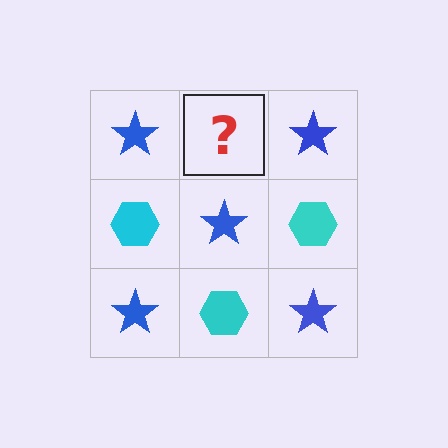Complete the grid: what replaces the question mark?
The question mark should be replaced with a cyan hexagon.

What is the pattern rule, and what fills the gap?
The rule is that it alternates blue star and cyan hexagon in a checkerboard pattern. The gap should be filled with a cyan hexagon.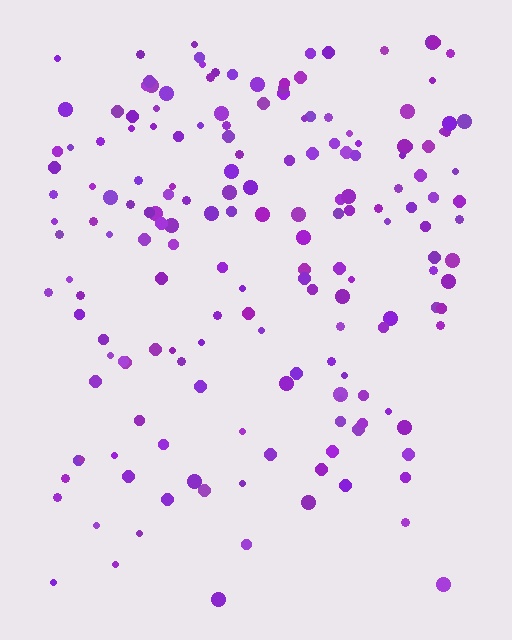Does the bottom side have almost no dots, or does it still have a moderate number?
Still a moderate number, just noticeably fewer than the top.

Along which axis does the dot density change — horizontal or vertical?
Vertical.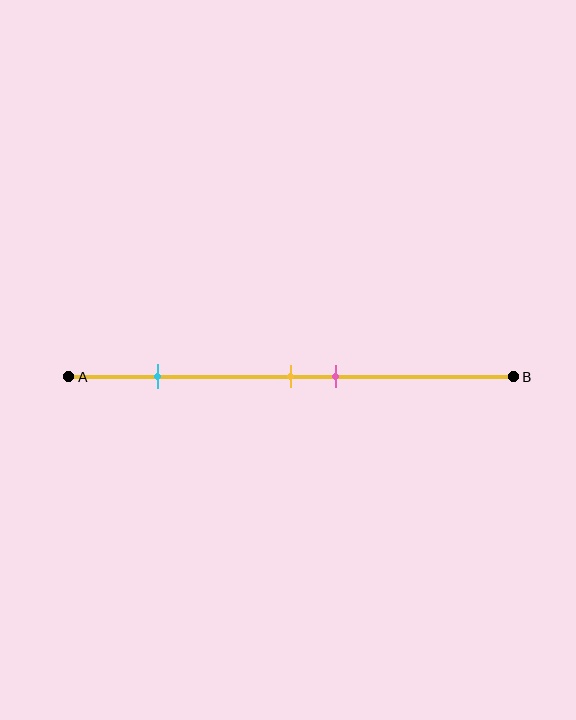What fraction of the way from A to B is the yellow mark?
The yellow mark is approximately 50% (0.5) of the way from A to B.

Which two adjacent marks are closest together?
The yellow and pink marks are the closest adjacent pair.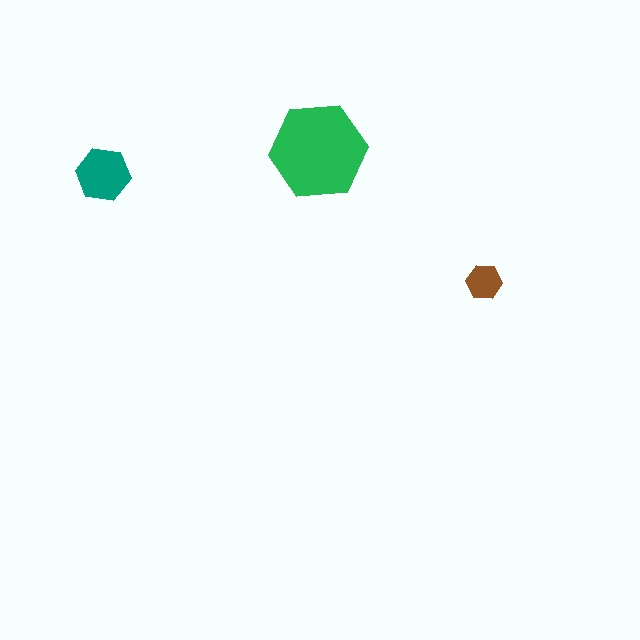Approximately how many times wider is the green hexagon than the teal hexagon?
About 2 times wider.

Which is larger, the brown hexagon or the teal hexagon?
The teal one.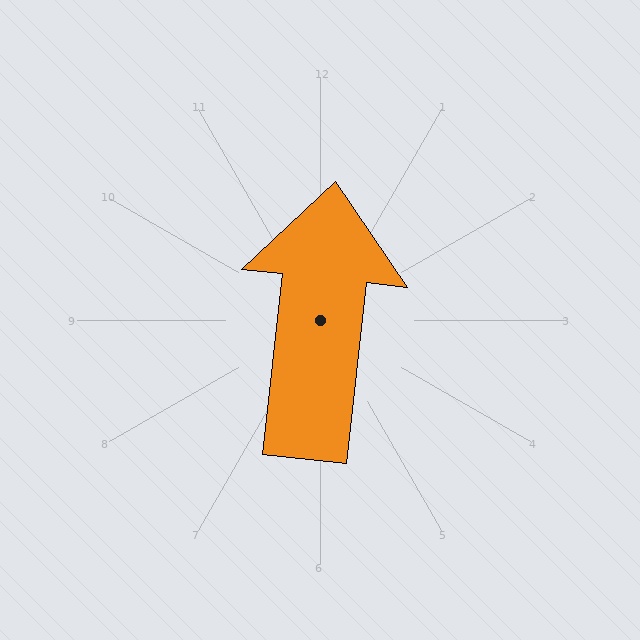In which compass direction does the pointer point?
North.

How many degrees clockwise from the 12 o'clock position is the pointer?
Approximately 6 degrees.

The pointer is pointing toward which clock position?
Roughly 12 o'clock.